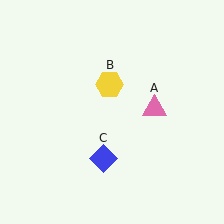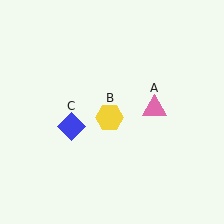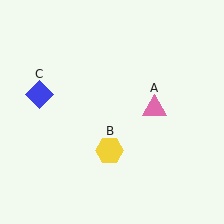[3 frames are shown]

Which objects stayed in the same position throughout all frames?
Pink triangle (object A) remained stationary.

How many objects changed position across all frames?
2 objects changed position: yellow hexagon (object B), blue diamond (object C).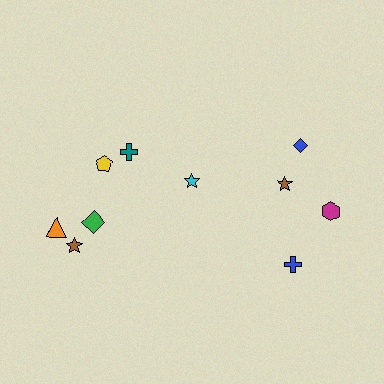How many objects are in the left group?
There are 6 objects.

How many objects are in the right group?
There are 4 objects.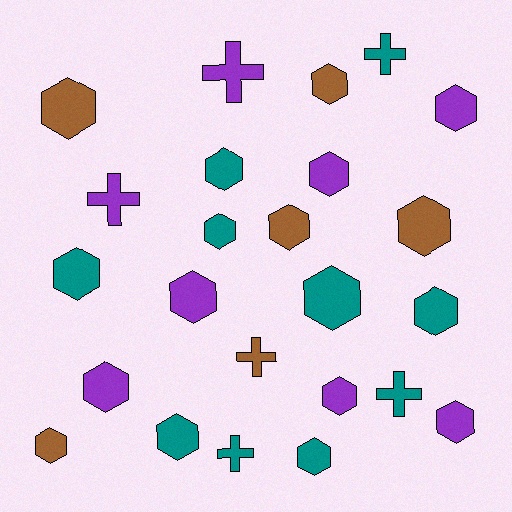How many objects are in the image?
There are 24 objects.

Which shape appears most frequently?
Hexagon, with 18 objects.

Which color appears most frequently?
Teal, with 10 objects.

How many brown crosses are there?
There is 1 brown cross.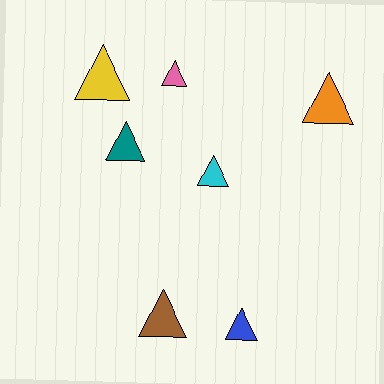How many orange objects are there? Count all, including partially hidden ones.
There is 1 orange object.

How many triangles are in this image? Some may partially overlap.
There are 7 triangles.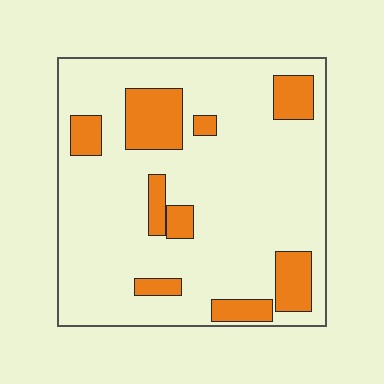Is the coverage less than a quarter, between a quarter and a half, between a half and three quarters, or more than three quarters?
Less than a quarter.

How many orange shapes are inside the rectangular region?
9.